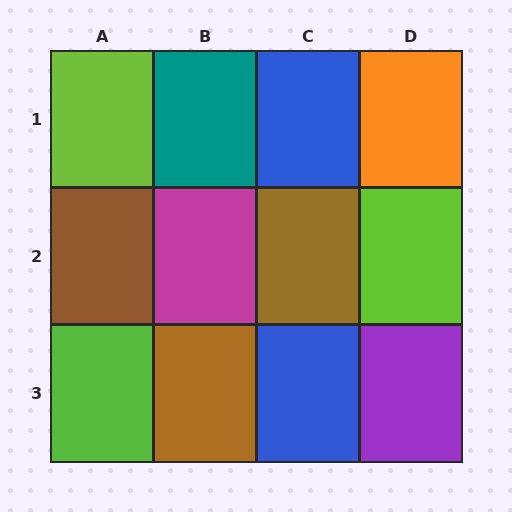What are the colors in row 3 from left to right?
Lime, brown, blue, purple.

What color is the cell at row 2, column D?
Lime.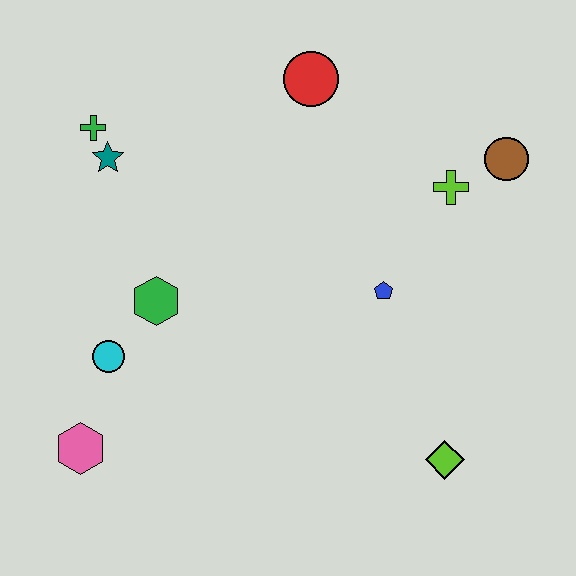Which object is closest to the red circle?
The lime cross is closest to the red circle.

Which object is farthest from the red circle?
The pink hexagon is farthest from the red circle.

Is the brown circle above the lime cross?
Yes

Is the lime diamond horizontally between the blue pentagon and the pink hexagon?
No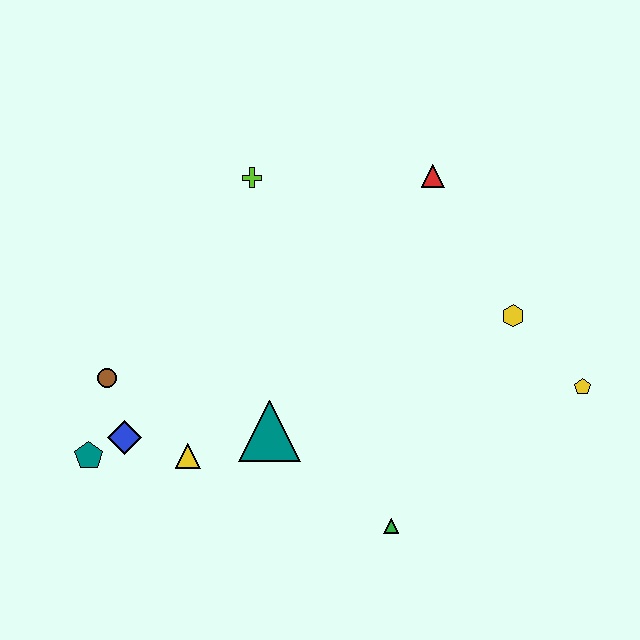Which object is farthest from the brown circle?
The yellow pentagon is farthest from the brown circle.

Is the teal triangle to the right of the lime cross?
Yes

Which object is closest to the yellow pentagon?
The yellow hexagon is closest to the yellow pentagon.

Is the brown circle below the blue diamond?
No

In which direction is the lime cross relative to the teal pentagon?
The lime cross is above the teal pentagon.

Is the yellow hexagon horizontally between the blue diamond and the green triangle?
No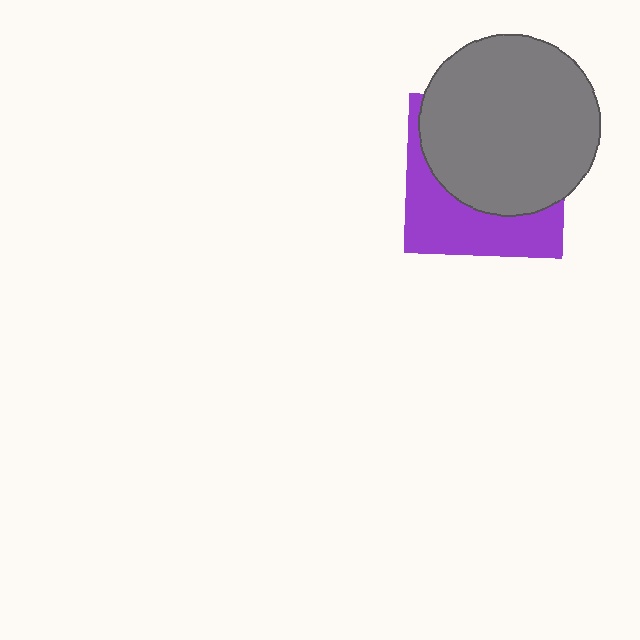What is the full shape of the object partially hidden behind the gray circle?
The partially hidden object is a purple square.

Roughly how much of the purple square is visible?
A small part of it is visible (roughly 38%).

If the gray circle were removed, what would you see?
You would see the complete purple square.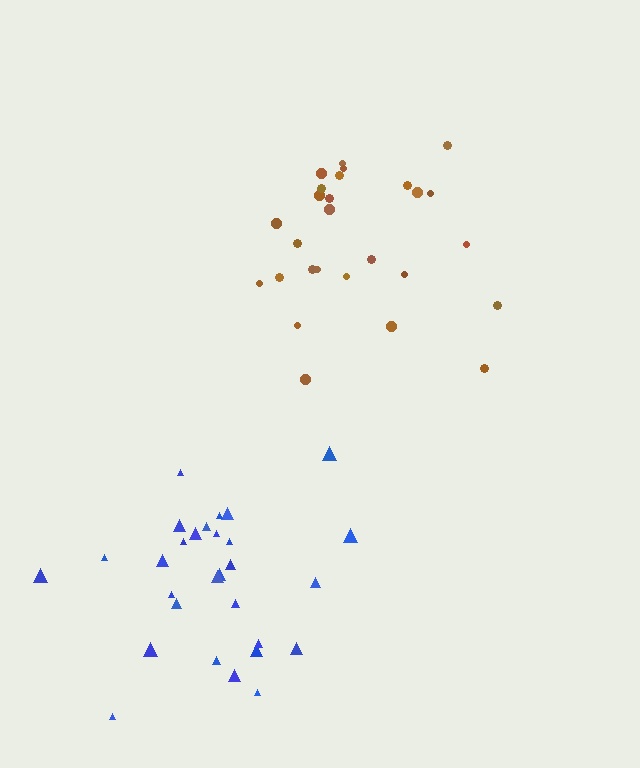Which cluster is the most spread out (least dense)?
Blue.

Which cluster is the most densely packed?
Brown.